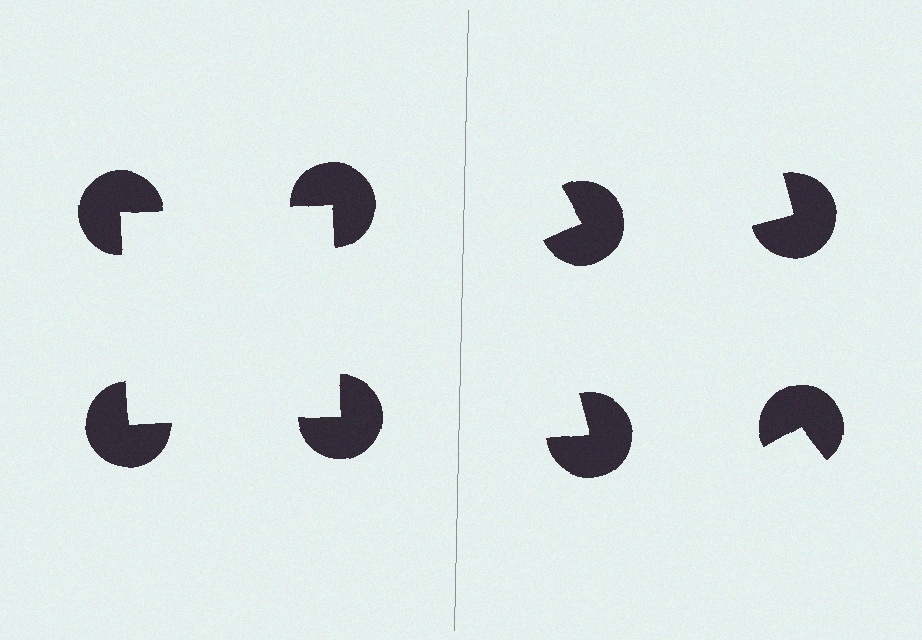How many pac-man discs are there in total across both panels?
8 — 4 on each side.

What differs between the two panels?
The pac-man discs are positioned identically on both sides; only the wedge orientations differ. On the left they align to a square; on the right they are misaligned.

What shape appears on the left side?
An illusory square.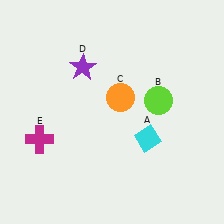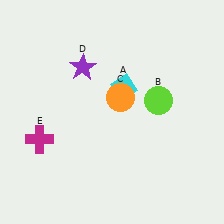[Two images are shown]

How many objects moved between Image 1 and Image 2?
1 object moved between the two images.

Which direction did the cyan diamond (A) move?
The cyan diamond (A) moved up.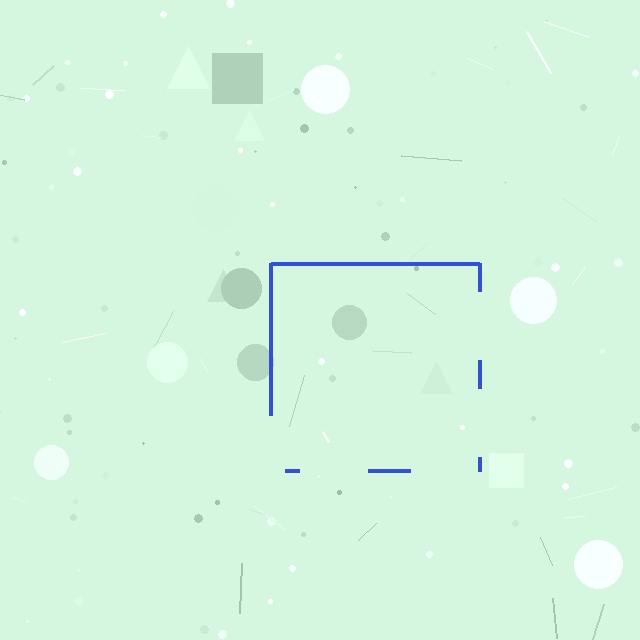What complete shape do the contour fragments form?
The contour fragments form a square.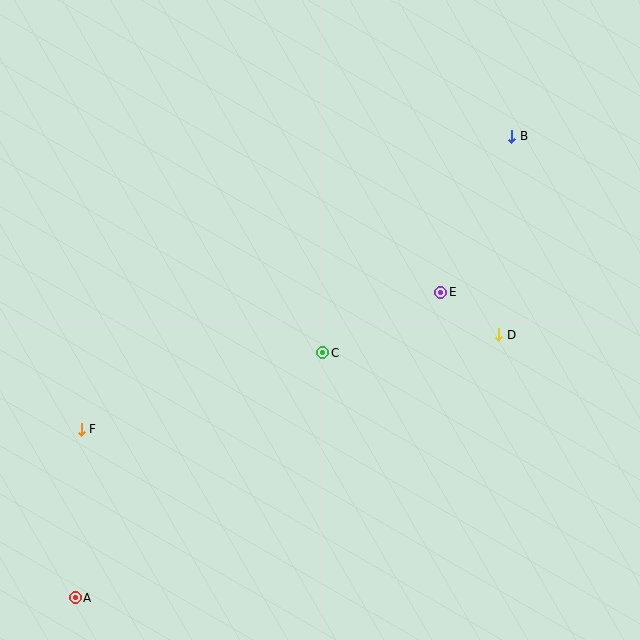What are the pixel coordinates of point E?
Point E is at (441, 292).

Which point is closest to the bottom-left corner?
Point A is closest to the bottom-left corner.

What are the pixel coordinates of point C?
Point C is at (323, 353).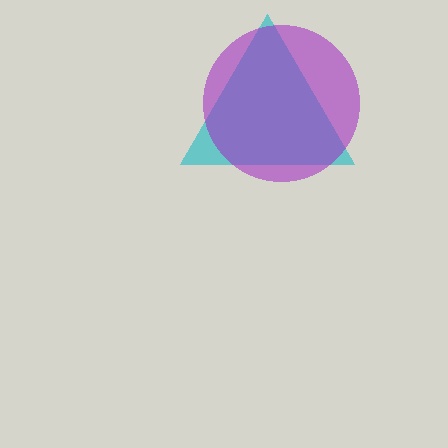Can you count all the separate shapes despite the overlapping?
Yes, there are 2 separate shapes.